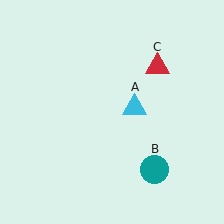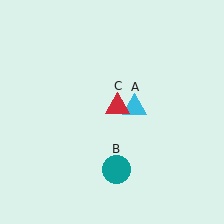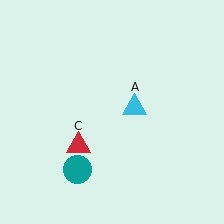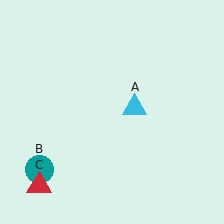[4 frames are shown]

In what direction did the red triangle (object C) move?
The red triangle (object C) moved down and to the left.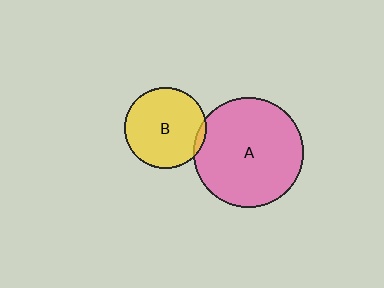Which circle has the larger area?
Circle A (pink).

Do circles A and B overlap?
Yes.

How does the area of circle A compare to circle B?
Approximately 1.8 times.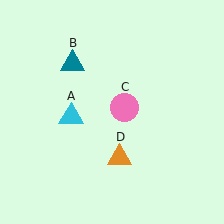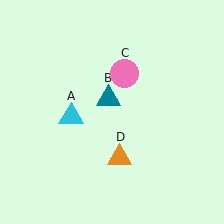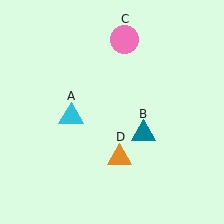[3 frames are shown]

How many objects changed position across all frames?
2 objects changed position: teal triangle (object B), pink circle (object C).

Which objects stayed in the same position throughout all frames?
Cyan triangle (object A) and orange triangle (object D) remained stationary.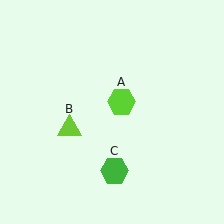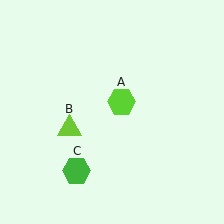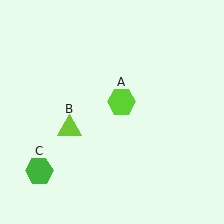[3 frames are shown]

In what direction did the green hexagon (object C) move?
The green hexagon (object C) moved left.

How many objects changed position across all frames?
1 object changed position: green hexagon (object C).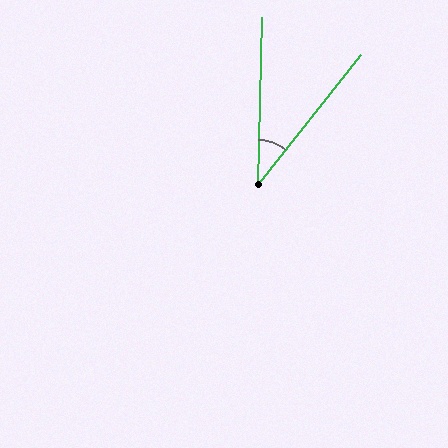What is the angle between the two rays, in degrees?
Approximately 37 degrees.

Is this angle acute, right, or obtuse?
It is acute.